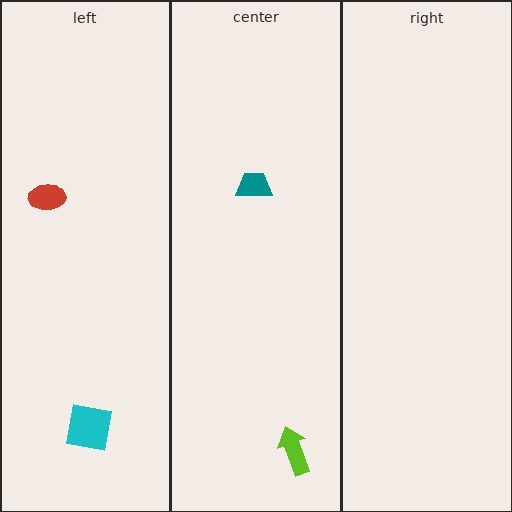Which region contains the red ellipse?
The left region.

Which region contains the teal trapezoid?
The center region.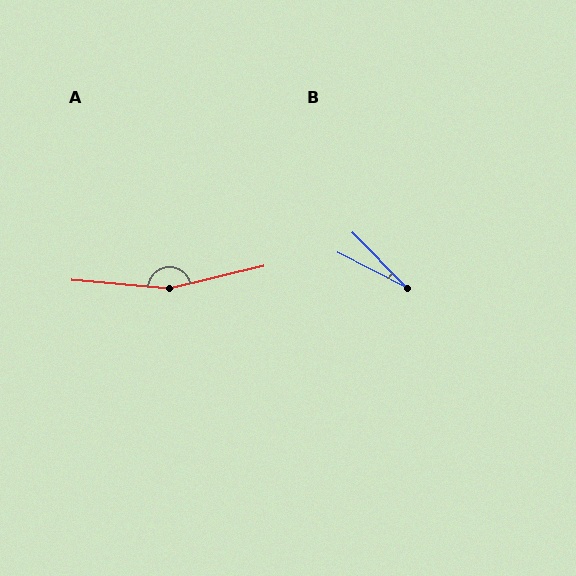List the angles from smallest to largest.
B (19°), A (162°).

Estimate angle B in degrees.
Approximately 19 degrees.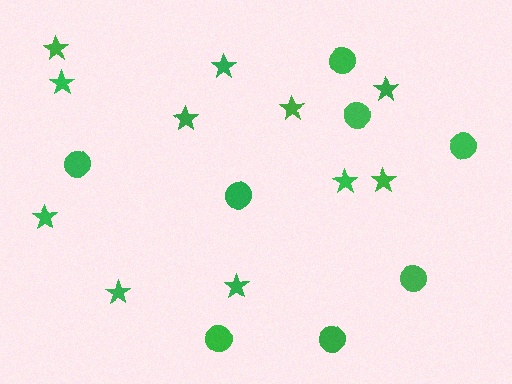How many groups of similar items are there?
There are 2 groups: one group of stars (11) and one group of circles (8).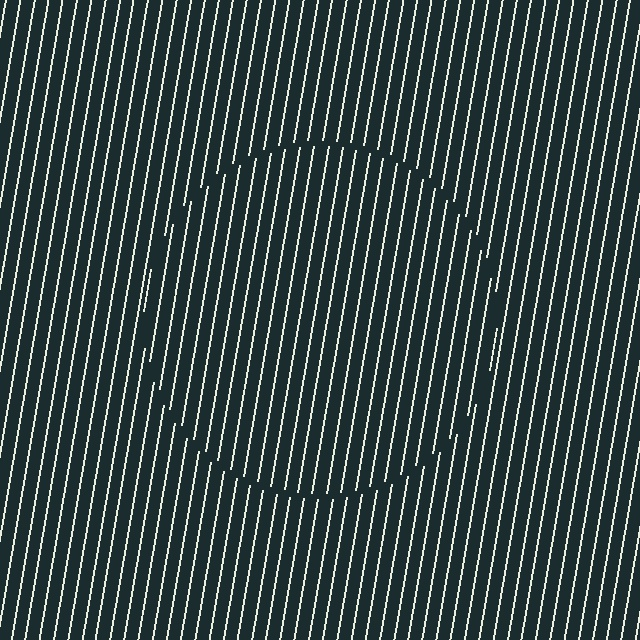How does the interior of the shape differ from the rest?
The interior of the shape contains the same grating, shifted by half a period — the contour is defined by the phase discontinuity where line-ends from the inner and outer gratings abut.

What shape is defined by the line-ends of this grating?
An illusory circle. The interior of the shape contains the same grating, shifted by half a period — the contour is defined by the phase discontinuity where line-ends from the inner and outer gratings abut.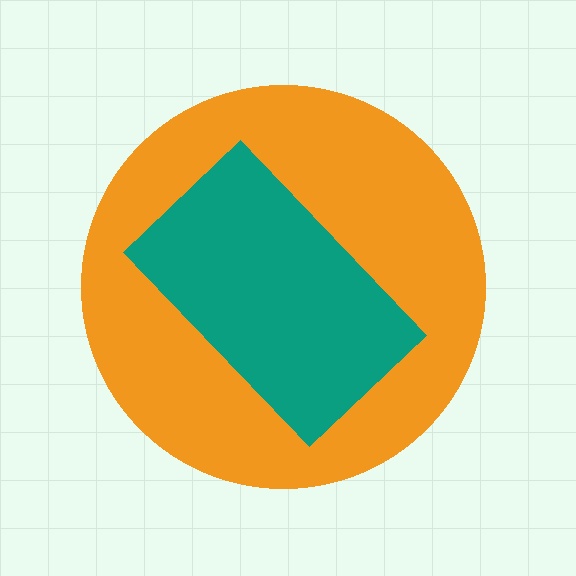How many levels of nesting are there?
2.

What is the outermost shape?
The orange circle.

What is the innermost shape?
The teal rectangle.